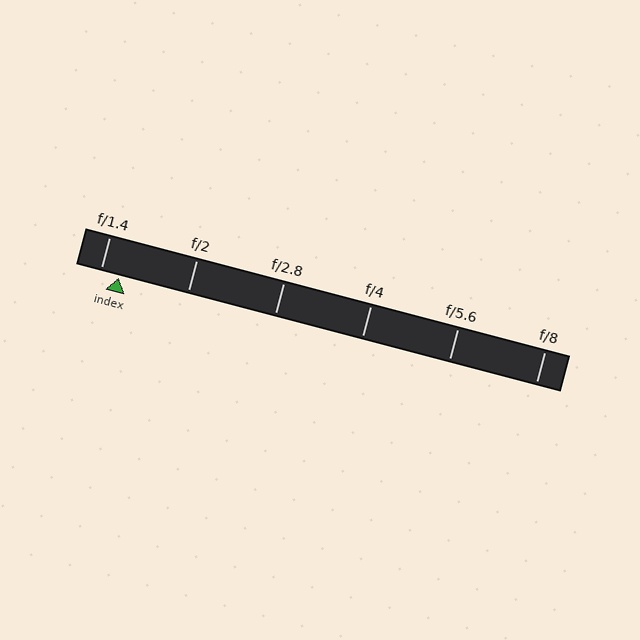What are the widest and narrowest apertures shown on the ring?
The widest aperture shown is f/1.4 and the narrowest is f/8.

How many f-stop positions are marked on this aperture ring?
There are 6 f-stop positions marked.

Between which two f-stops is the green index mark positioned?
The index mark is between f/1.4 and f/2.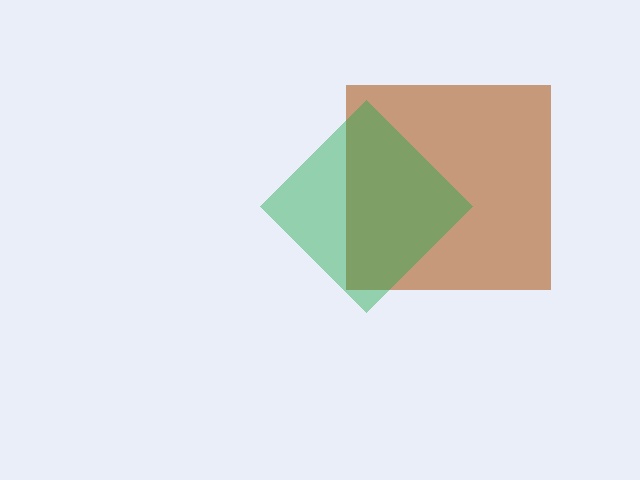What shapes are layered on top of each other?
The layered shapes are: a brown square, a green diamond.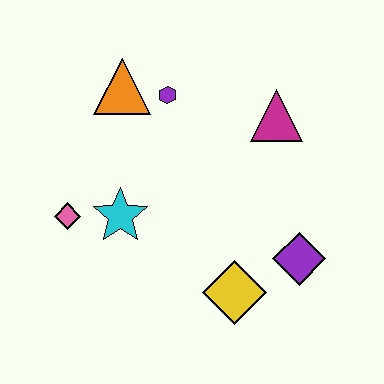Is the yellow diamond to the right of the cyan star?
Yes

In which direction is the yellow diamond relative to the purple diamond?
The yellow diamond is to the left of the purple diamond.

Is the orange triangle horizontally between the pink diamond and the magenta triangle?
Yes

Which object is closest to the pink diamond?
The cyan star is closest to the pink diamond.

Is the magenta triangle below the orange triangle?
Yes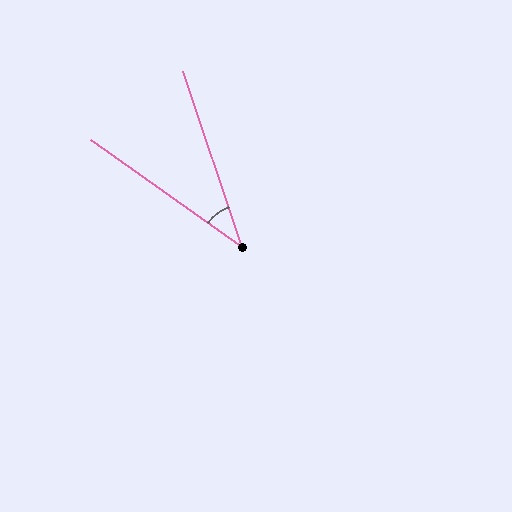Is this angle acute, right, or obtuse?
It is acute.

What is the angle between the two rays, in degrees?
Approximately 36 degrees.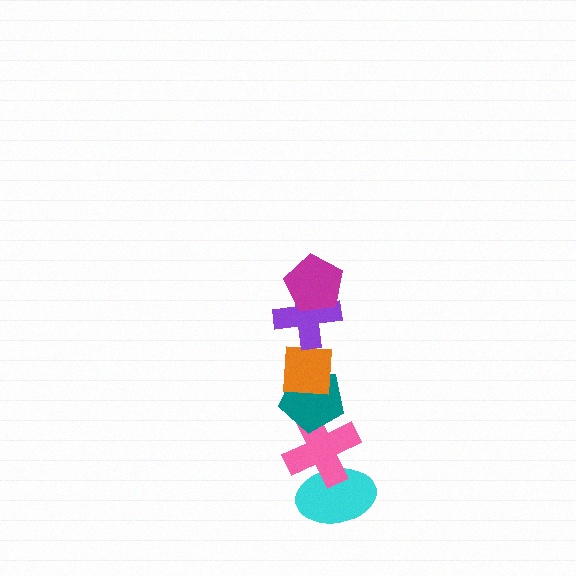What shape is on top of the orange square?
The purple cross is on top of the orange square.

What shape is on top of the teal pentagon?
The orange square is on top of the teal pentagon.